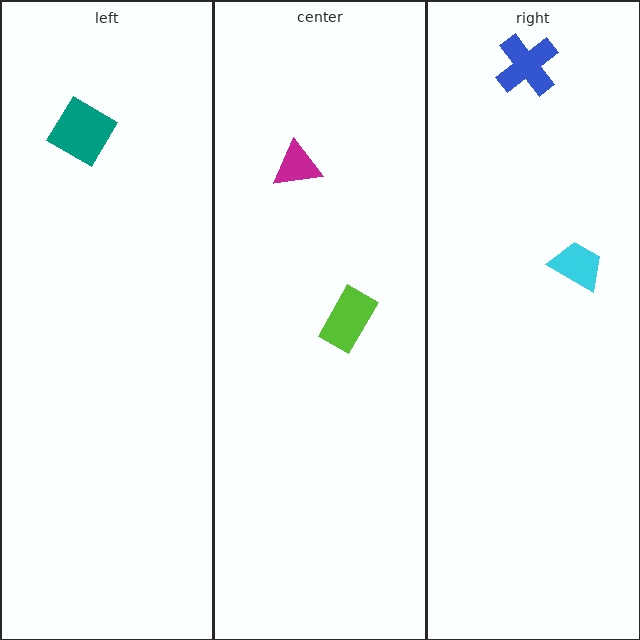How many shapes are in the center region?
2.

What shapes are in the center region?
The magenta triangle, the lime rectangle.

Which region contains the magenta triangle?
The center region.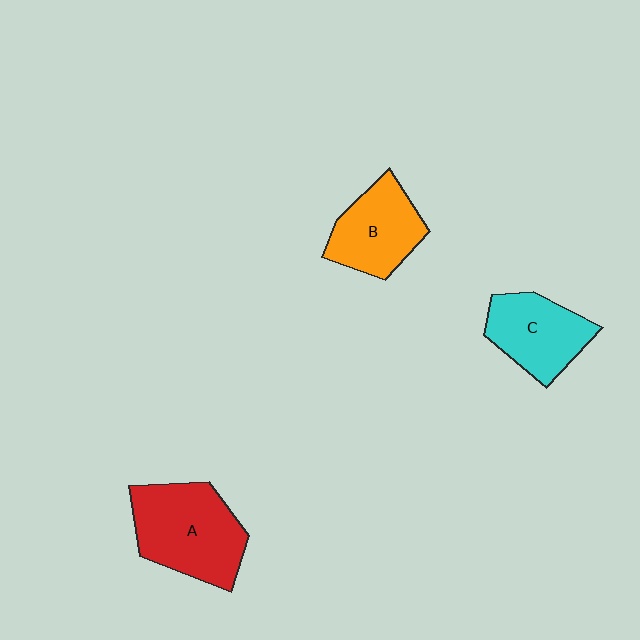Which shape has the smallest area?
Shape C (cyan).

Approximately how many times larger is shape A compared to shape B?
Approximately 1.3 times.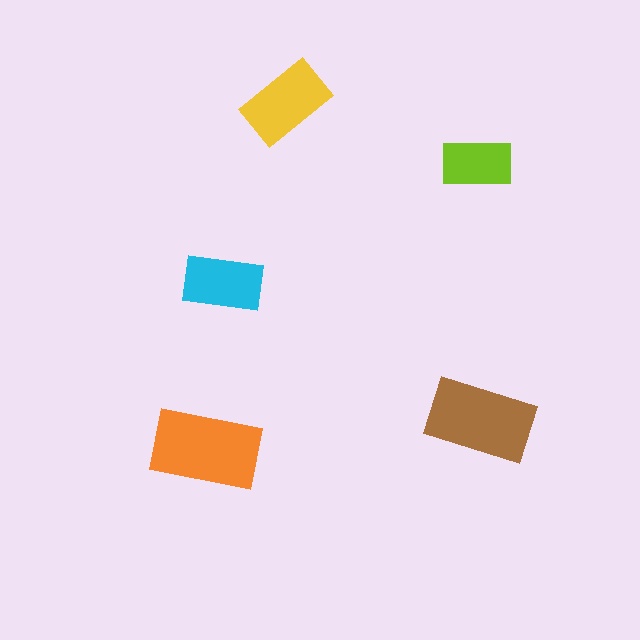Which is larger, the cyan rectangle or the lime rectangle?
The cyan one.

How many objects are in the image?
There are 5 objects in the image.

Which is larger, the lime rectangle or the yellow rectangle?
The yellow one.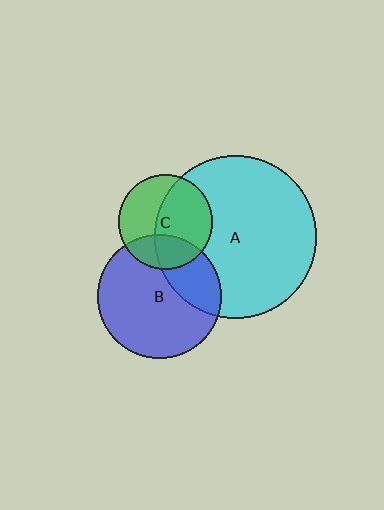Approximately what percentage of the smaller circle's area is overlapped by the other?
Approximately 30%.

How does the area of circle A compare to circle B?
Approximately 1.7 times.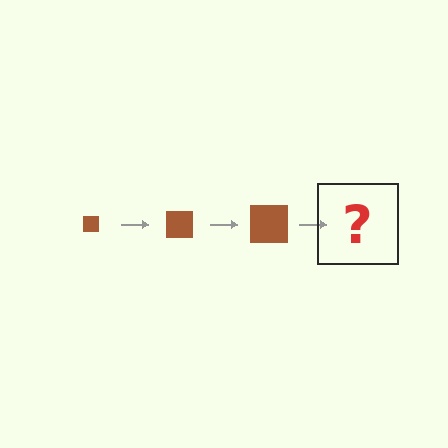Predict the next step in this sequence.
The next step is a brown square, larger than the previous one.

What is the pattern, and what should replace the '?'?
The pattern is that the square gets progressively larger each step. The '?' should be a brown square, larger than the previous one.